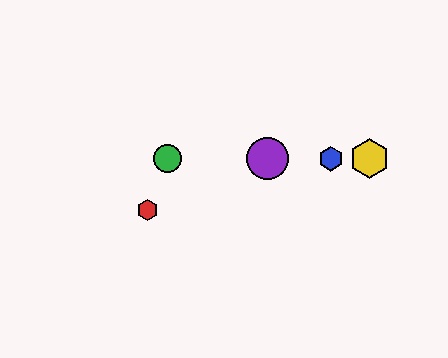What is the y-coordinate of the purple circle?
The purple circle is at y≈159.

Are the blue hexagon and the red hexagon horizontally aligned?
No, the blue hexagon is at y≈159 and the red hexagon is at y≈210.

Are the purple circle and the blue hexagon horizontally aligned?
Yes, both are at y≈159.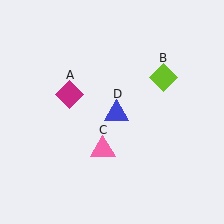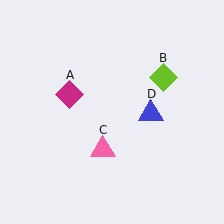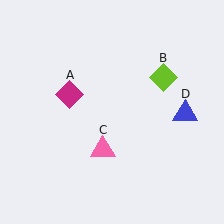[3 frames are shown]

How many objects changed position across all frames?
1 object changed position: blue triangle (object D).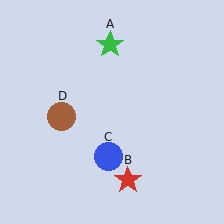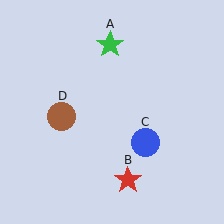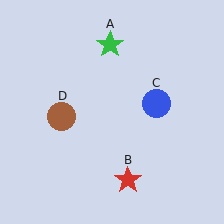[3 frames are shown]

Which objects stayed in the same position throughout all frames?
Green star (object A) and red star (object B) and brown circle (object D) remained stationary.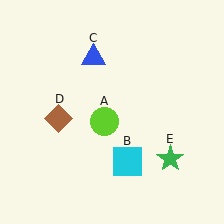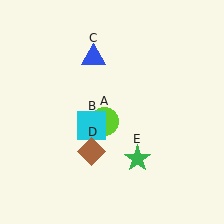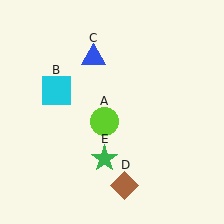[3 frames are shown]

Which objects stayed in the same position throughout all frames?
Lime circle (object A) and blue triangle (object C) remained stationary.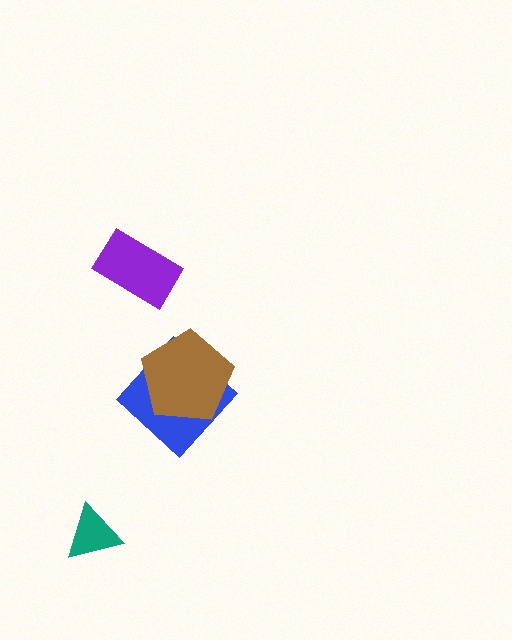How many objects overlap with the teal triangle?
0 objects overlap with the teal triangle.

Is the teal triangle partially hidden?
No, no other shape covers it.